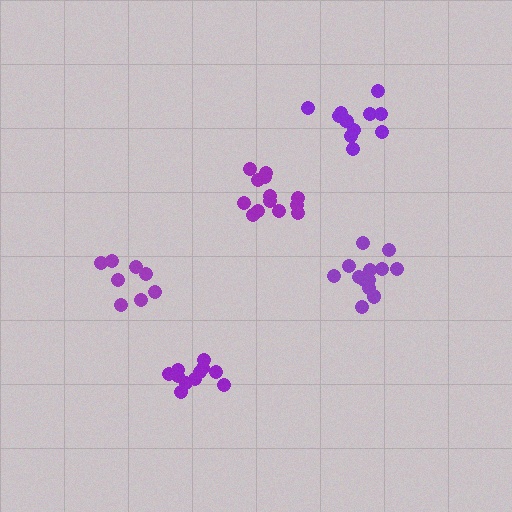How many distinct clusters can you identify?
There are 5 distinct clusters.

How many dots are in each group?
Group 1: 11 dots, Group 2: 14 dots, Group 3: 13 dots, Group 4: 8 dots, Group 5: 12 dots (58 total).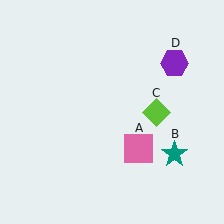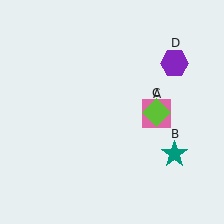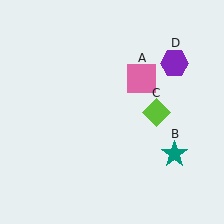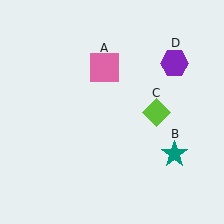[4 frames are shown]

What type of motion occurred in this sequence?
The pink square (object A) rotated counterclockwise around the center of the scene.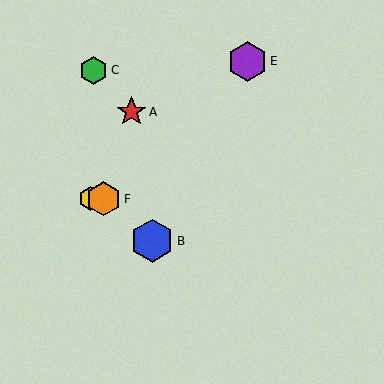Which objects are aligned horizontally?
Objects D, F are aligned horizontally.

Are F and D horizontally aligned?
Yes, both are at y≈199.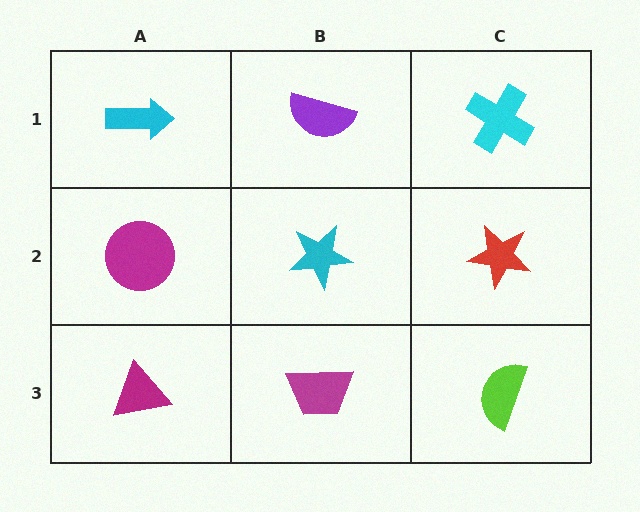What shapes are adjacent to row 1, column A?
A magenta circle (row 2, column A), a purple semicircle (row 1, column B).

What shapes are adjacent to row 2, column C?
A cyan cross (row 1, column C), a lime semicircle (row 3, column C), a cyan star (row 2, column B).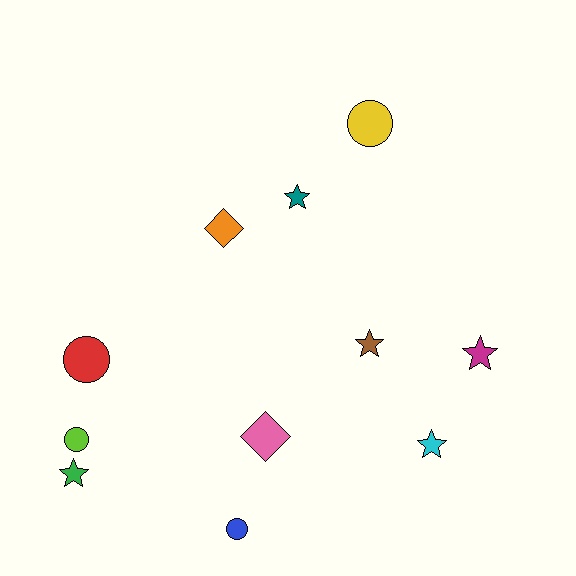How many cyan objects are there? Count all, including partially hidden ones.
There is 1 cyan object.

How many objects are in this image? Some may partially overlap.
There are 11 objects.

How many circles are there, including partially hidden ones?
There are 4 circles.